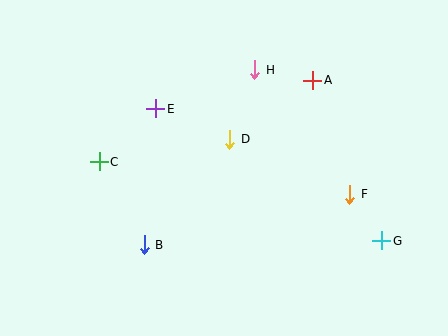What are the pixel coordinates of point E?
Point E is at (156, 109).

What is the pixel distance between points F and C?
The distance between F and C is 252 pixels.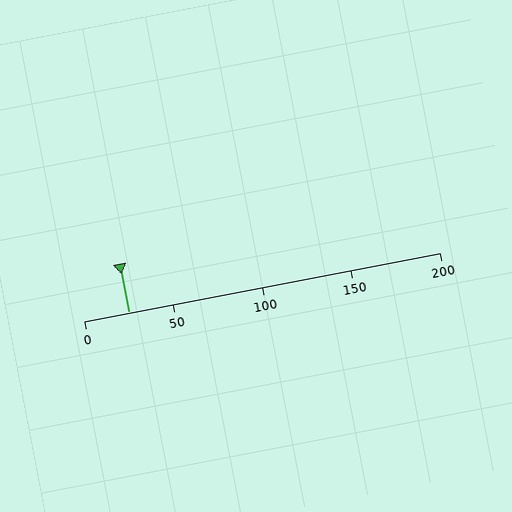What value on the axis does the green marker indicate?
The marker indicates approximately 25.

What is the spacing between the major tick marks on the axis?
The major ticks are spaced 50 apart.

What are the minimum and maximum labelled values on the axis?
The axis runs from 0 to 200.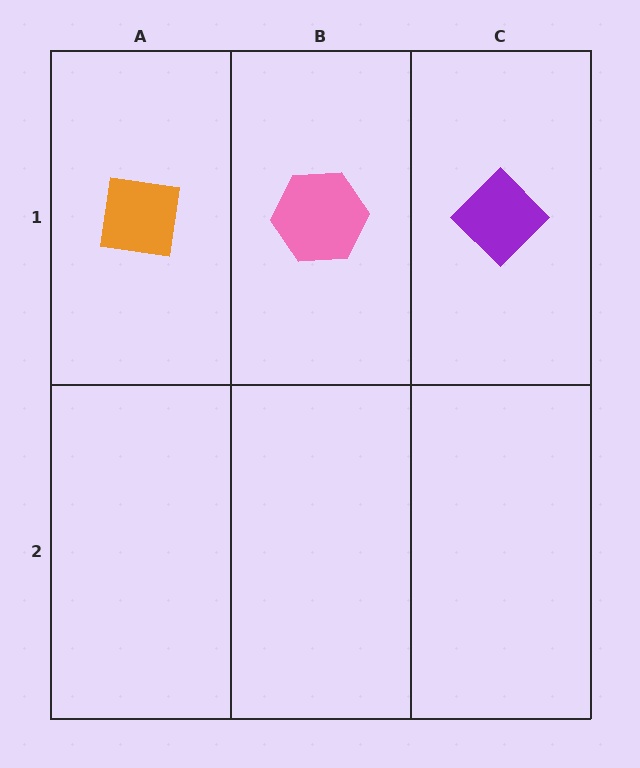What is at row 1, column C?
A purple diamond.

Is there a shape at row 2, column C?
No, that cell is empty.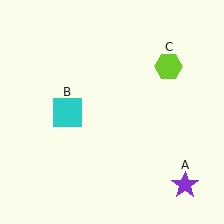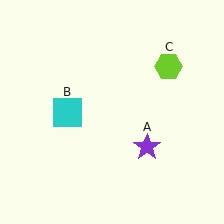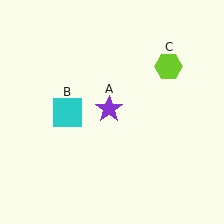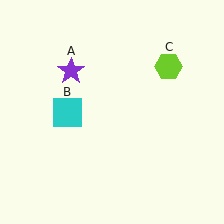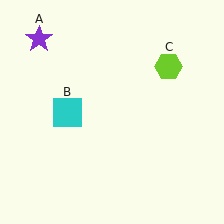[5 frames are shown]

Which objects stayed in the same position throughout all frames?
Cyan square (object B) and lime hexagon (object C) remained stationary.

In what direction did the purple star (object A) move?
The purple star (object A) moved up and to the left.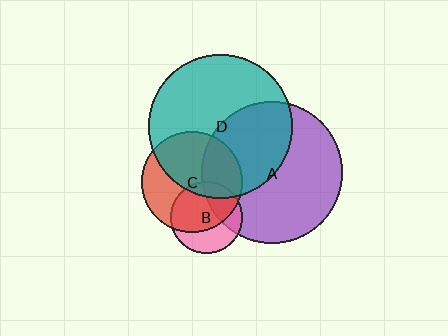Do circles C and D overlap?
Yes.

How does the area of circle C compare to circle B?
Approximately 2.0 times.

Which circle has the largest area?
Circle D (teal).